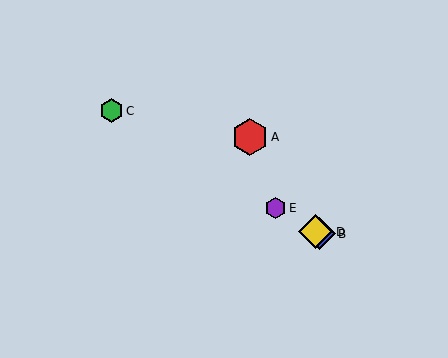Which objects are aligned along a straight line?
Objects B, C, D, E are aligned along a straight line.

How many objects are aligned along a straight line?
4 objects (B, C, D, E) are aligned along a straight line.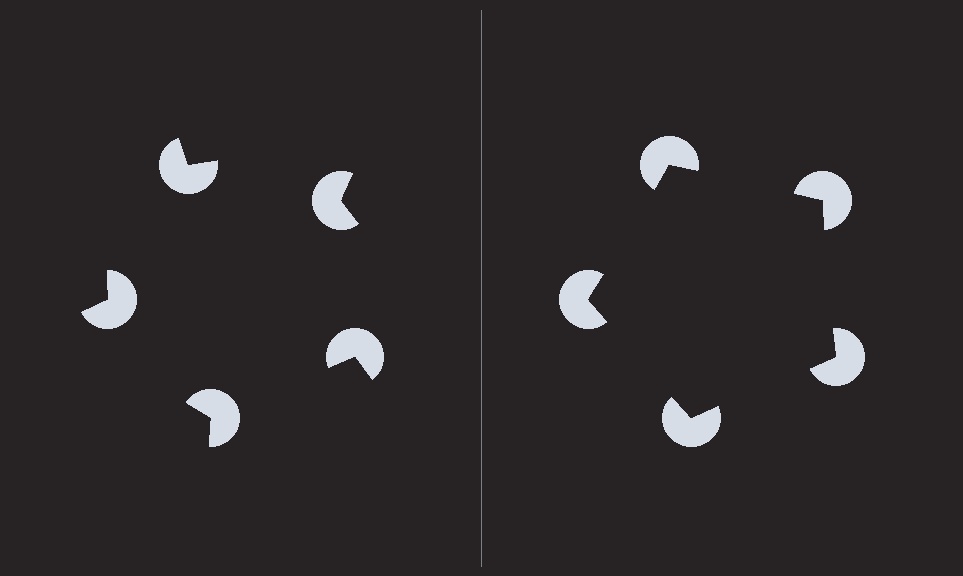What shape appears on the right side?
An illusory pentagon.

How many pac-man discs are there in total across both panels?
10 — 5 on each side.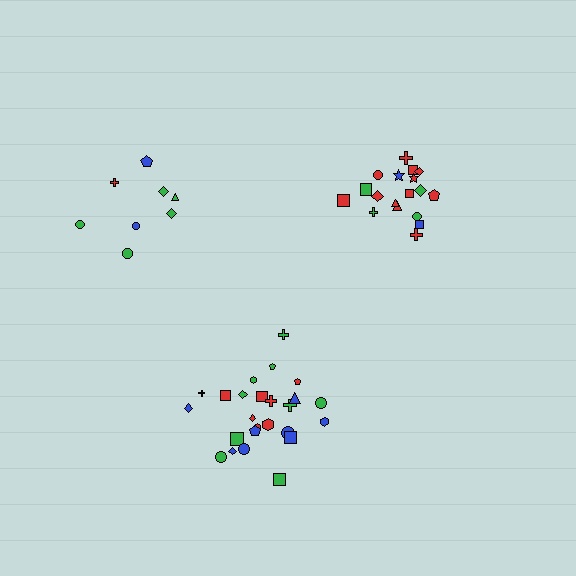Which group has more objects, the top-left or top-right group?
The top-right group.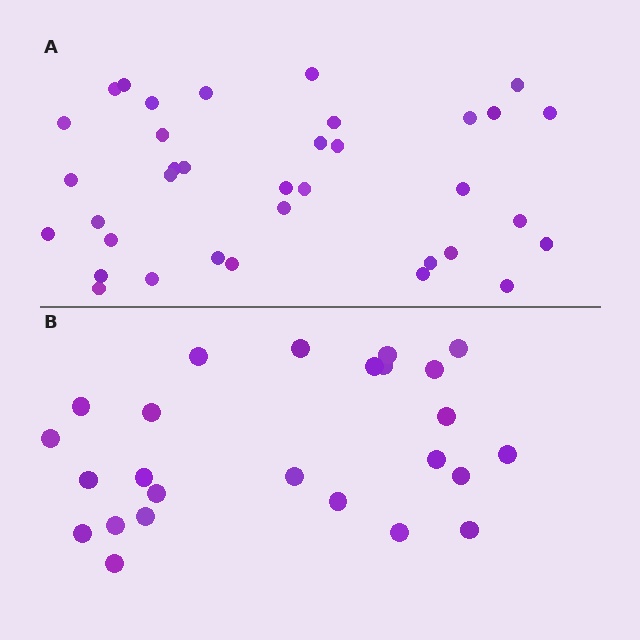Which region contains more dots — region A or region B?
Region A (the top region) has more dots.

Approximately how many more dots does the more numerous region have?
Region A has roughly 12 or so more dots than region B.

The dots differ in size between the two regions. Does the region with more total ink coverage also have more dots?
No. Region B has more total ink coverage because its dots are larger, but region A actually contains more individual dots. Total area can be misleading — the number of items is what matters here.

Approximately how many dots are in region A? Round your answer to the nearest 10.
About 40 dots. (The exact count is 36, which rounds to 40.)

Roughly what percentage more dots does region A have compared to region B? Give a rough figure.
About 45% more.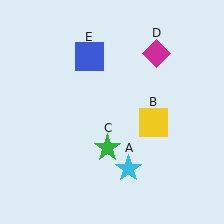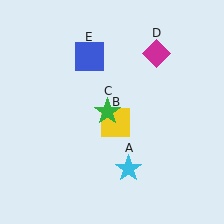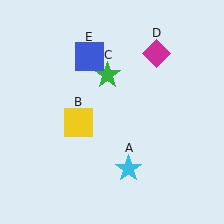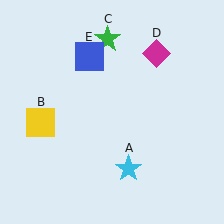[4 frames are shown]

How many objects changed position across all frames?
2 objects changed position: yellow square (object B), green star (object C).